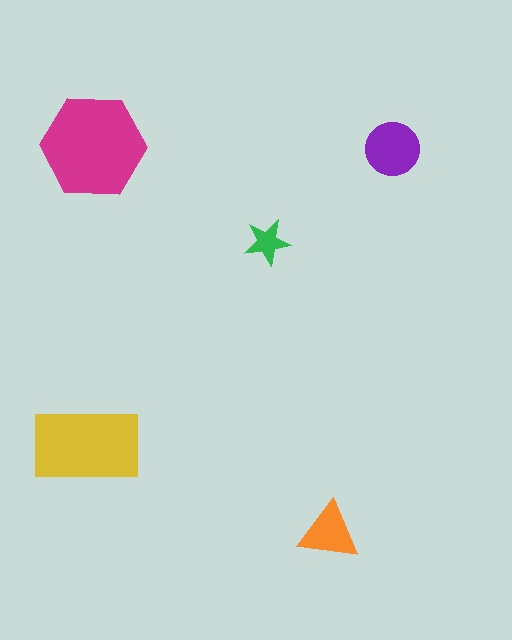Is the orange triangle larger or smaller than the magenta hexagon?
Smaller.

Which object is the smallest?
The green star.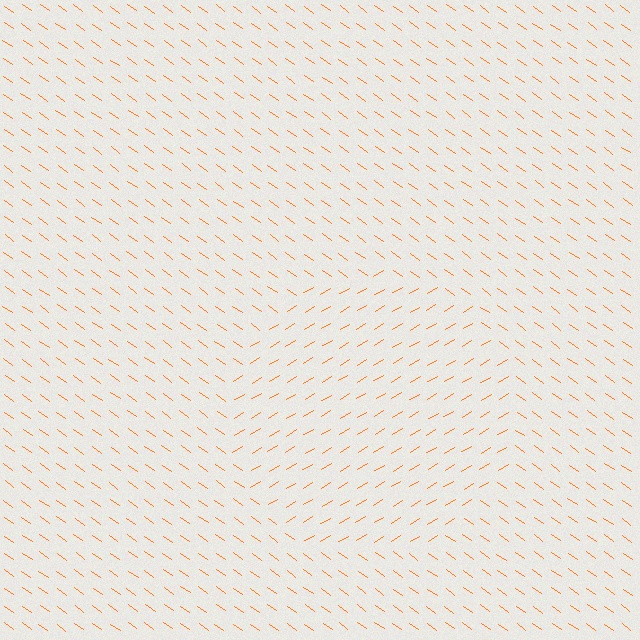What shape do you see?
I see a circle.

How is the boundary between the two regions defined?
The boundary is defined purely by a change in line orientation (approximately 67 degrees difference). All lines are the same color and thickness.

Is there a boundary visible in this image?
Yes, there is a texture boundary formed by a change in line orientation.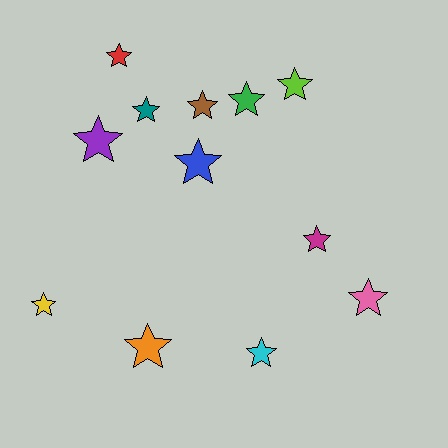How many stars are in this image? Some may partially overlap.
There are 12 stars.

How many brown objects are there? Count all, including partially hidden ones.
There is 1 brown object.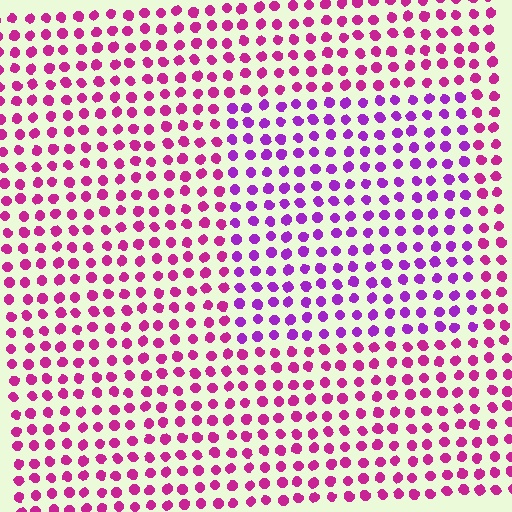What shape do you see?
I see a rectangle.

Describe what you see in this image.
The image is filled with small magenta elements in a uniform arrangement. A rectangle-shaped region is visible where the elements are tinted to a slightly different hue, forming a subtle color boundary.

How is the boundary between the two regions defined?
The boundary is defined purely by a slight shift in hue (about 33 degrees). Spacing, size, and orientation are identical on both sides.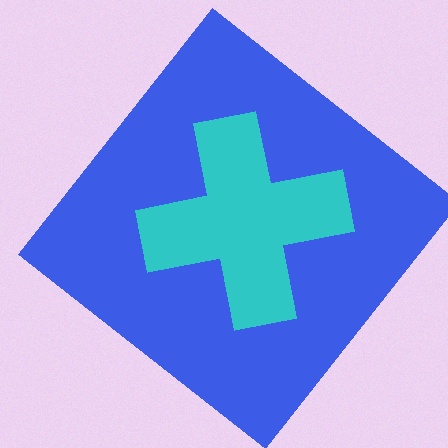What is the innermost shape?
The cyan cross.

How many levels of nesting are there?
2.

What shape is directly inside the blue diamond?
The cyan cross.